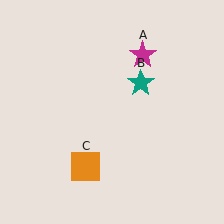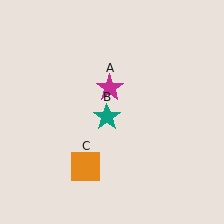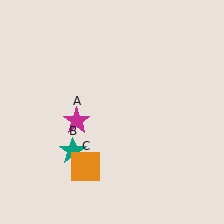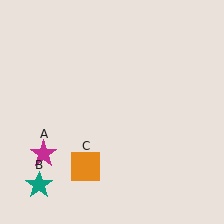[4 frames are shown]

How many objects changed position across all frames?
2 objects changed position: magenta star (object A), teal star (object B).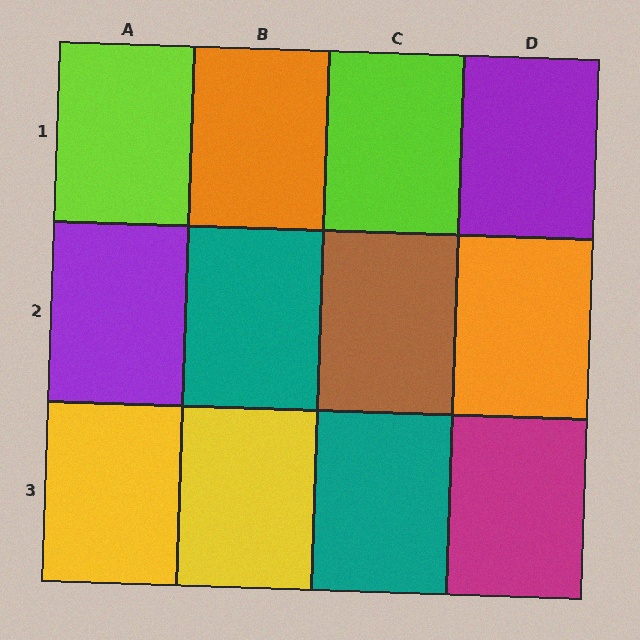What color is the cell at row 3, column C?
Teal.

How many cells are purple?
2 cells are purple.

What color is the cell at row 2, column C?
Brown.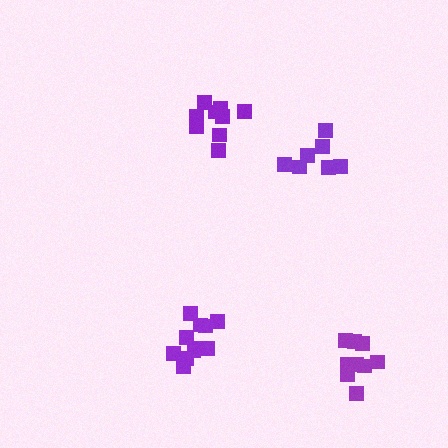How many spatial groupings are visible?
There are 4 spatial groupings.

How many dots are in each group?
Group 1: 11 dots, Group 2: 9 dots, Group 3: 9 dots, Group 4: 7 dots (36 total).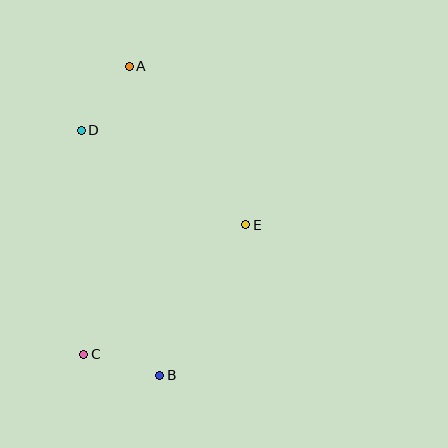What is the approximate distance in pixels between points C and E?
The distance between C and E is approximately 208 pixels.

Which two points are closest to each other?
Points B and C are closest to each other.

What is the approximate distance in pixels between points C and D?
The distance between C and D is approximately 224 pixels.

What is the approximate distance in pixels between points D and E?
The distance between D and E is approximately 190 pixels.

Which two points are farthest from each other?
Points A and B are farthest from each other.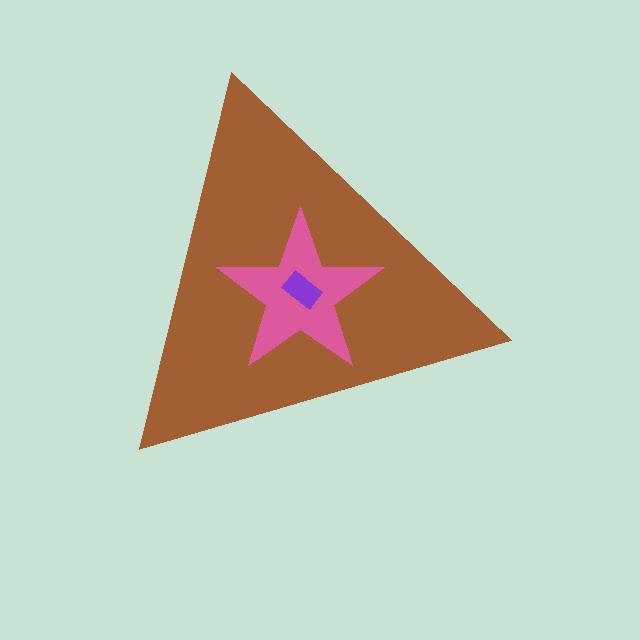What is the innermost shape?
The purple rectangle.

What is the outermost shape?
The brown triangle.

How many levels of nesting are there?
3.